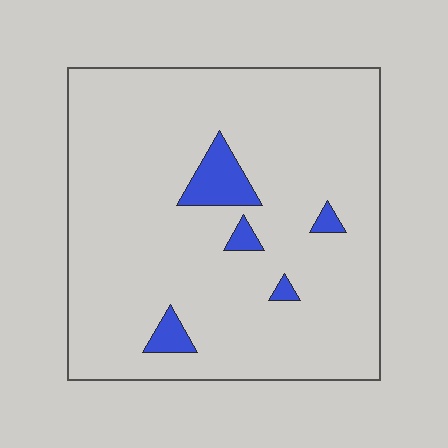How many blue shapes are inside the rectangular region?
5.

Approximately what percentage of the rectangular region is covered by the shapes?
Approximately 5%.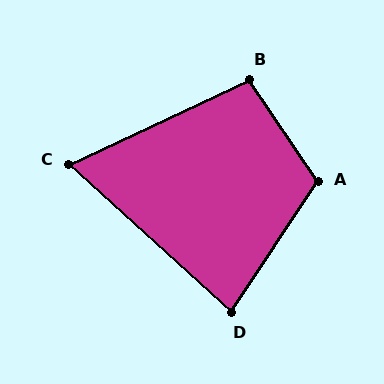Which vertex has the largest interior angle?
A, at approximately 113 degrees.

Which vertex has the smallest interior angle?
C, at approximately 67 degrees.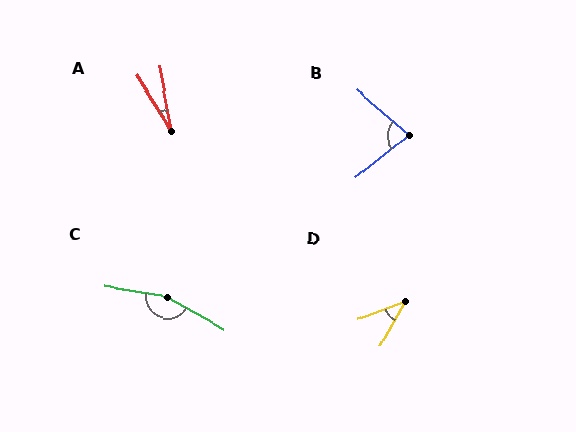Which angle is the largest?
C, at approximately 159 degrees.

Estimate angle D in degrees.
Approximately 40 degrees.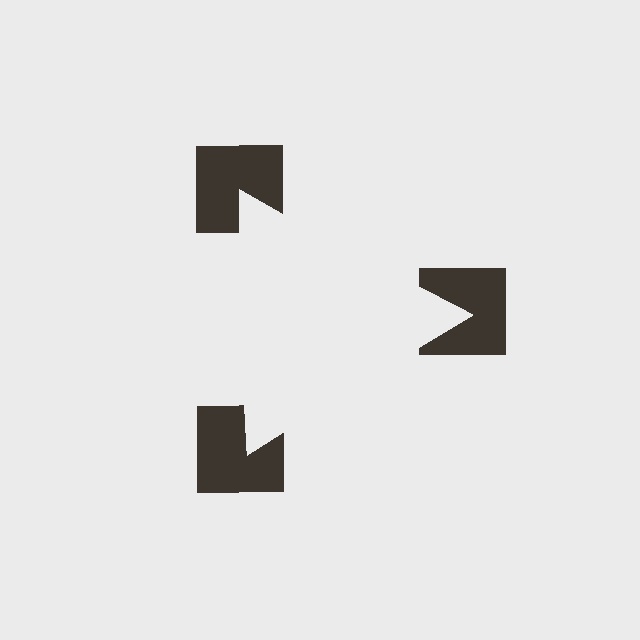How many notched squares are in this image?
There are 3 — one at each vertex of the illusory triangle.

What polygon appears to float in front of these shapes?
An illusory triangle — its edges are inferred from the aligned wedge cuts in the notched squares, not physically drawn.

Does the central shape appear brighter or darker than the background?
It typically appears slightly brighter than the background, even though no actual brightness change is drawn.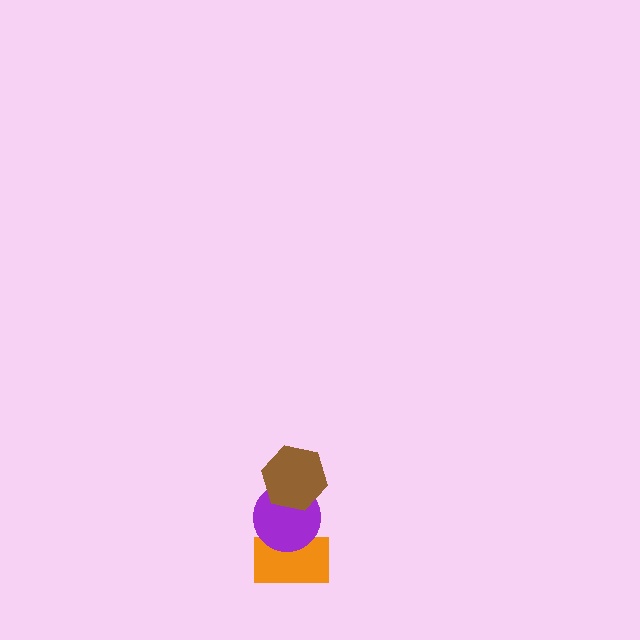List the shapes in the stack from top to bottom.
From top to bottom: the brown hexagon, the purple circle, the orange rectangle.